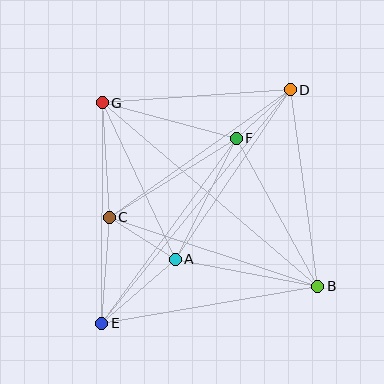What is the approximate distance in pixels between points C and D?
The distance between C and D is approximately 221 pixels.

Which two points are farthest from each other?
Points D and E are farthest from each other.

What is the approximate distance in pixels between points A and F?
The distance between A and F is approximately 135 pixels.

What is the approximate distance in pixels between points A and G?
The distance between A and G is approximately 173 pixels.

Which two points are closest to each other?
Points D and F are closest to each other.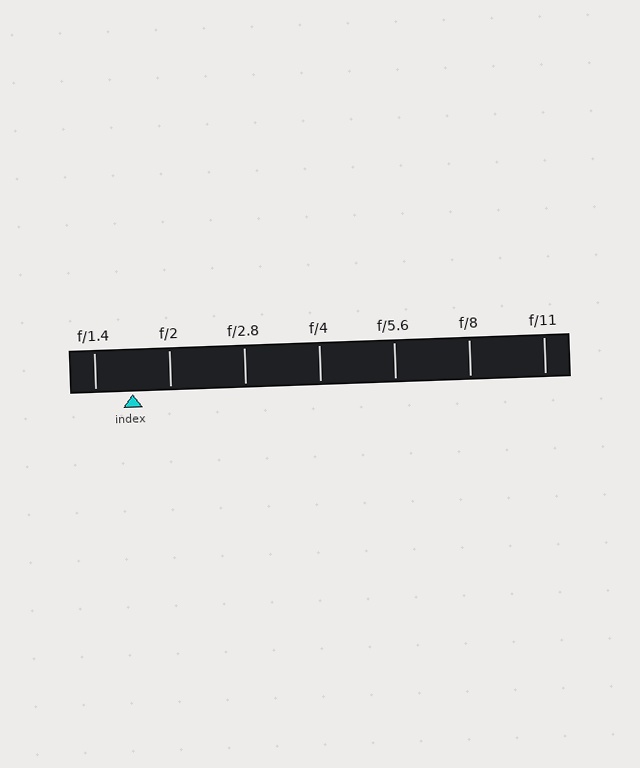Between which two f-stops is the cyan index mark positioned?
The index mark is between f/1.4 and f/2.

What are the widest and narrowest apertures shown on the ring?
The widest aperture shown is f/1.4 and the narrowest is f/11.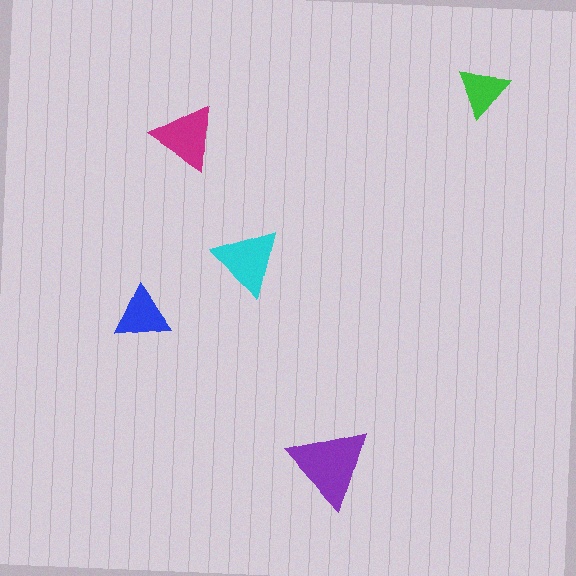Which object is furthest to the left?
The blue triangle is leftmost.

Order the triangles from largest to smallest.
the purple one, the cyan one, the magenta one, the blue one, the green one.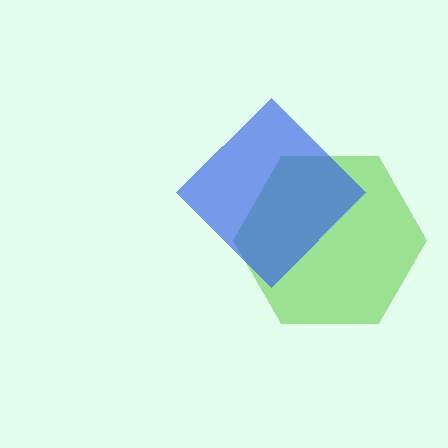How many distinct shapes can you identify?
There are 2 distinct shapes: a lime hexagon, a blue diamond.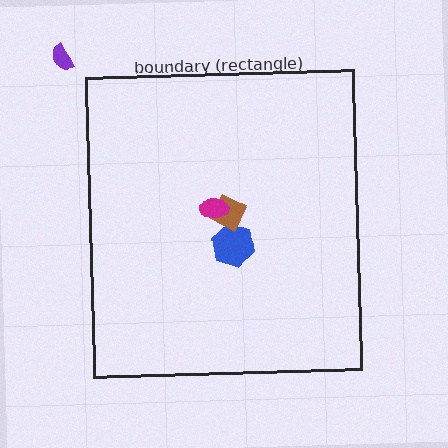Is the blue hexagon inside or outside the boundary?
Inside.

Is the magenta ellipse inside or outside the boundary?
Inside.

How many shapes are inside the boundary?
3 inside, 1 outside.